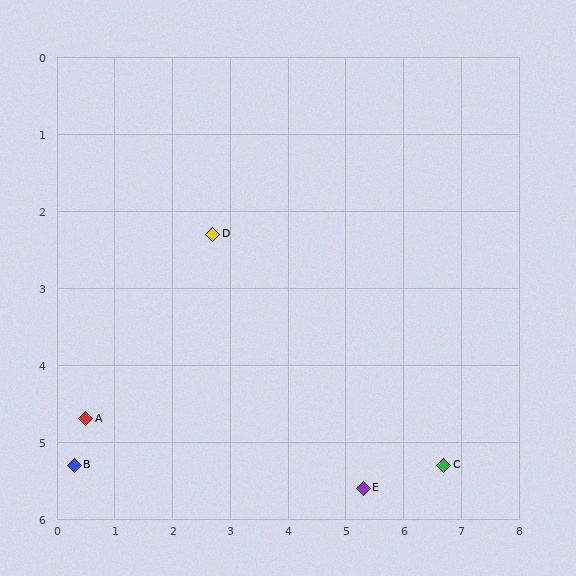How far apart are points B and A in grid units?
Points B and A are about 0.6 grid units apart.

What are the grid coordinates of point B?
Point B is at approximately (0.3, 5.3).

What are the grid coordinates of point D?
Point D is at approximately (2.7, 2.3).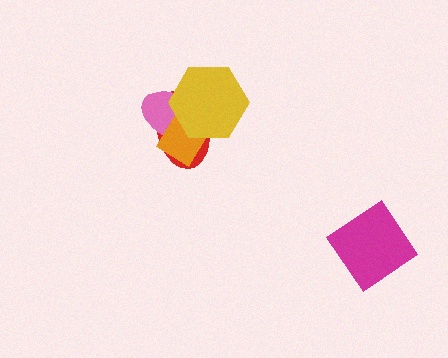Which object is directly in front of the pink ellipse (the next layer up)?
The orange diamond is directly in front of the pink ellipse.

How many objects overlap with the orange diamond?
3 objects overlap with the orange diamond.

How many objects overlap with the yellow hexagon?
3 objects overlap with the yellow hexagon.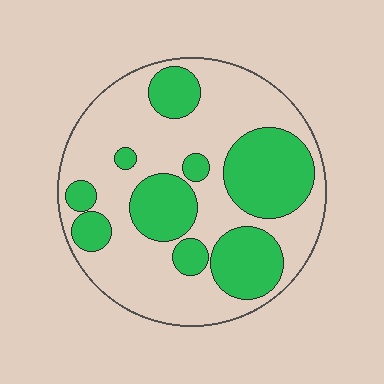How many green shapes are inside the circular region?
9.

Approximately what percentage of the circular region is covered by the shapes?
Approximately 35%.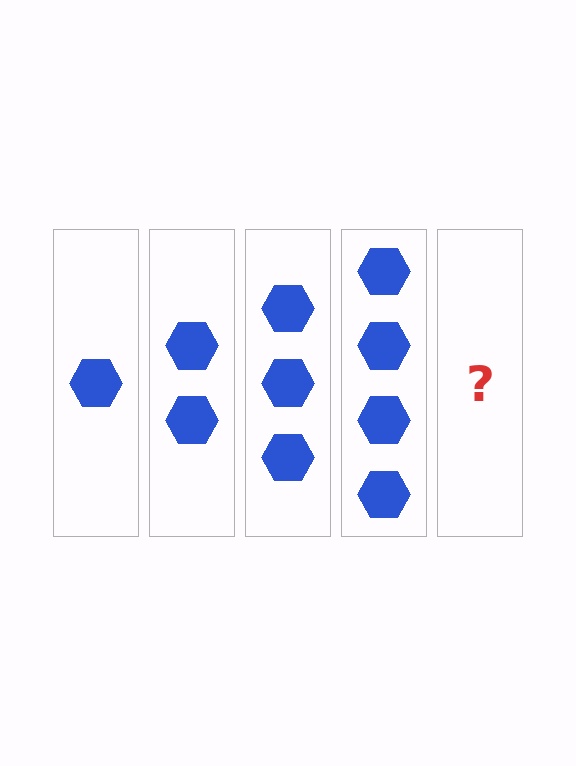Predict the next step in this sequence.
The next step is 5 hexagons.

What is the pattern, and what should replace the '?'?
The pattern is that each step adds one more hexagon. The '?' should be 5 hexagons.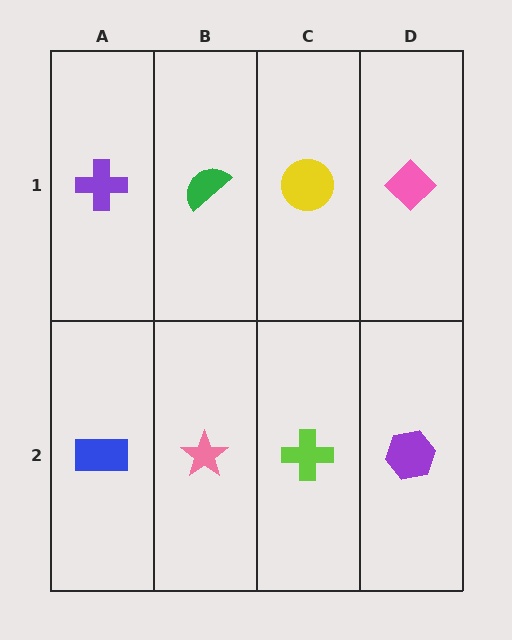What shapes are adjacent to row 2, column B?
A green semicircle (row 1, column B), a blue rectangle (row 2, column A), a lime cross (row 2, column C).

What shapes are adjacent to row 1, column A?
A blue rectangle (row 2, column A), a green semicircle (row 1, column B).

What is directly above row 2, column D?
A pink diamond.